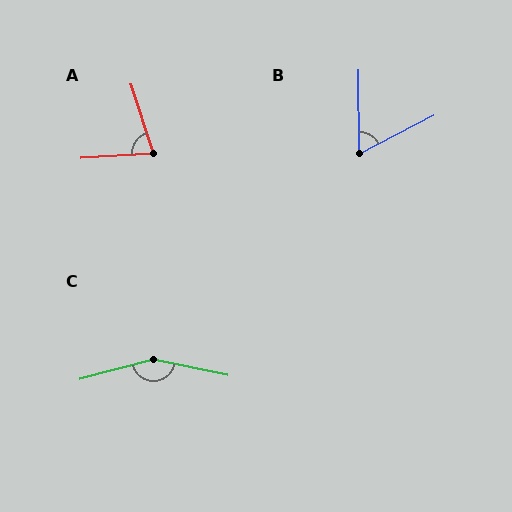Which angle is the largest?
C, at approximately 154 degrees.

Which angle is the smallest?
B, at approximately 63 degrees.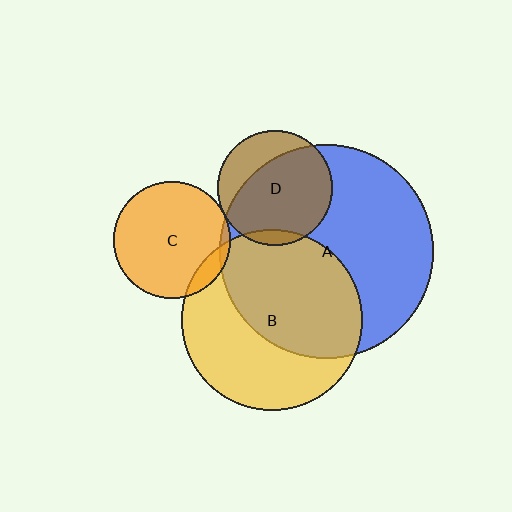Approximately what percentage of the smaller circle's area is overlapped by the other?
Approximately 70%.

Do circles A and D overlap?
Yes.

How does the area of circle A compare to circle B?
Approximately 1.4 times.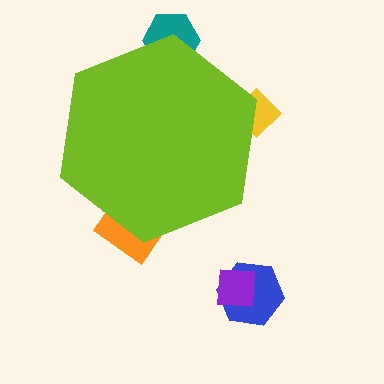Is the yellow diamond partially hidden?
Yes, the yellow diamond is partially hidden behind the lime hexagon.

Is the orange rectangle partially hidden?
Yes, the orange rectangle is partially hidden behind the lime hexagon.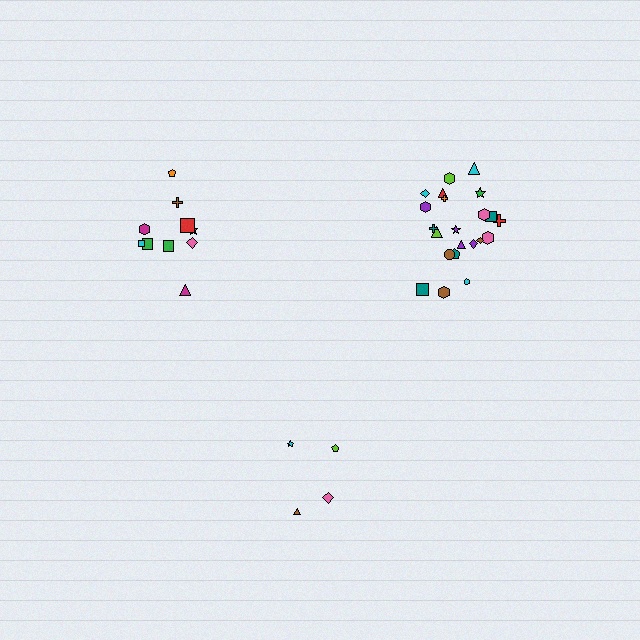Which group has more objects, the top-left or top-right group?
The top-right group.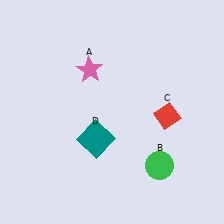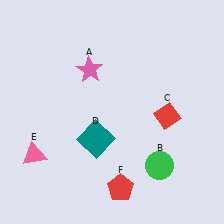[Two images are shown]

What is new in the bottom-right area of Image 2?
A red pentagon (F) was added in the bottom-right area of Image 2.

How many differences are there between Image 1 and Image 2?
There are 2 differences between the two images.